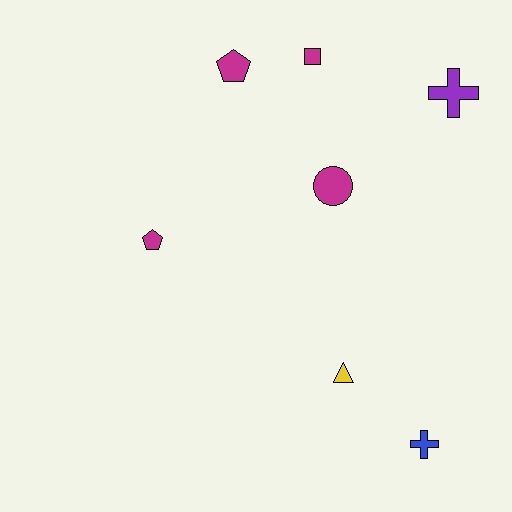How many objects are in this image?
There are 7 objects.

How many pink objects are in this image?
There are no pink objects.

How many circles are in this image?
There is 1 circle.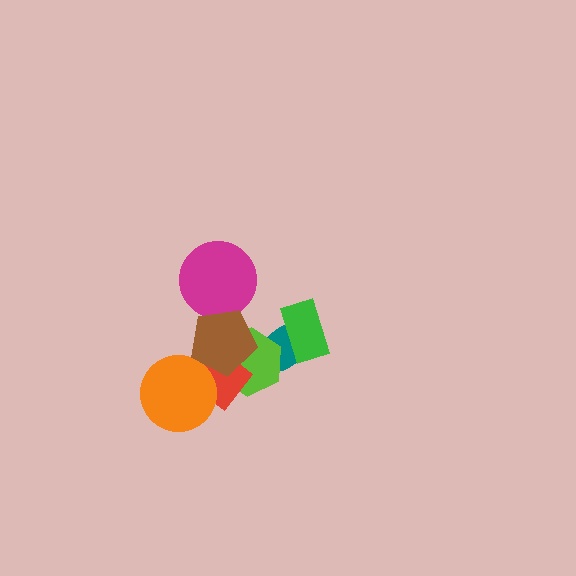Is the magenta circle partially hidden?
Yes, it is partially covered by another shape.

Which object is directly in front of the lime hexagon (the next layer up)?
The red diamond is directly in front of the lime hexagon.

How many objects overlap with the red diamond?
3 objects overlap with the red diamond.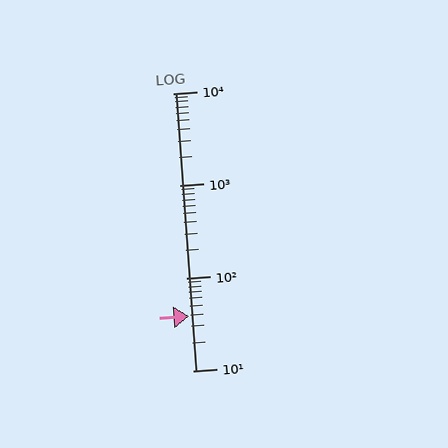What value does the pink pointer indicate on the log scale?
The pointer indicates approximately 39.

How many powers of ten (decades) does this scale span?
The scale spans 3 decades, from 10 to 10000.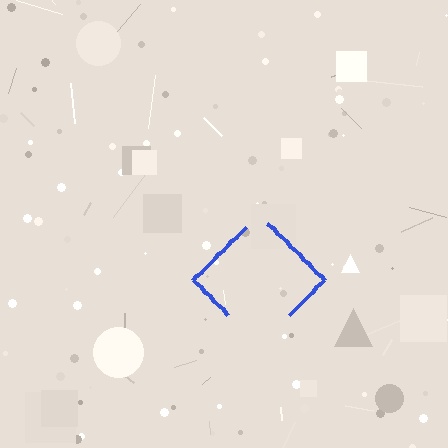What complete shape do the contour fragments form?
The contour fragments form a diamond.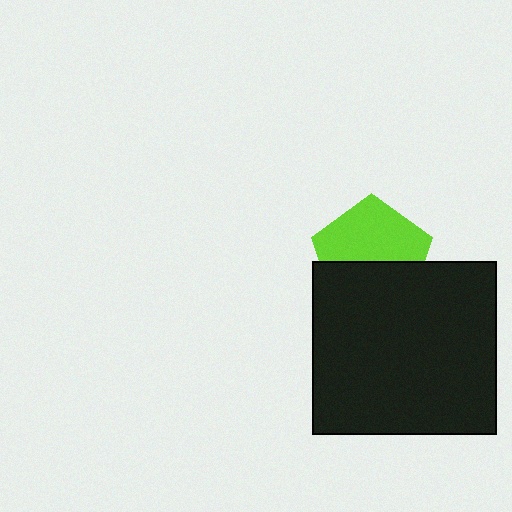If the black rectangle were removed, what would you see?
You would see the complete lime pentagon.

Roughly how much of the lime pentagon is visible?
About half of it is visible (roughly 56%).